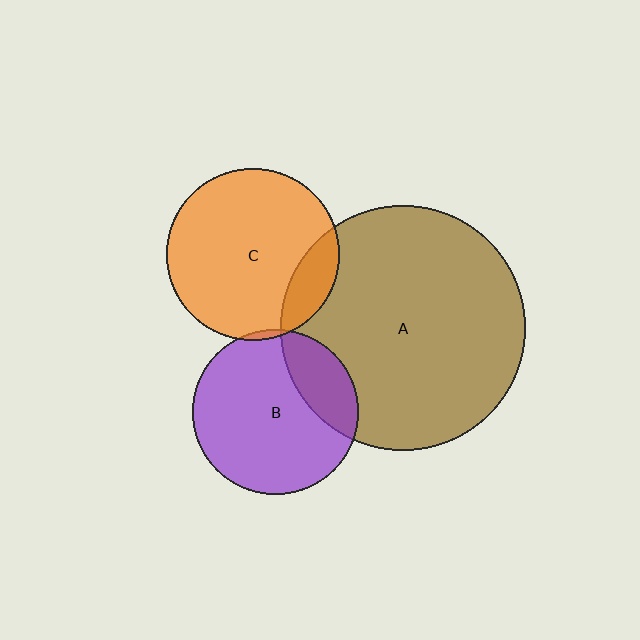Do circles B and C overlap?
Yes.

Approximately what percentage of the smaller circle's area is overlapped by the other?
Approximately 5%.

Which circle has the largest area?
Circle A (brown).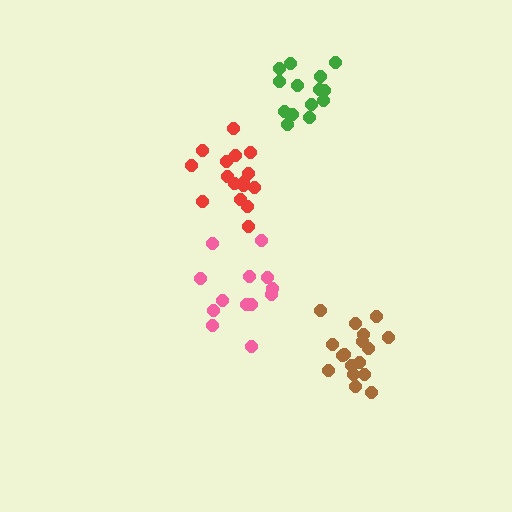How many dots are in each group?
Group 1: 13 dots, Group 2: 16 dots, Group 3: 14 dots, Group 4: 17 dots (60 total).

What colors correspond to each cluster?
The clusters are colored: pink, red, green, brown.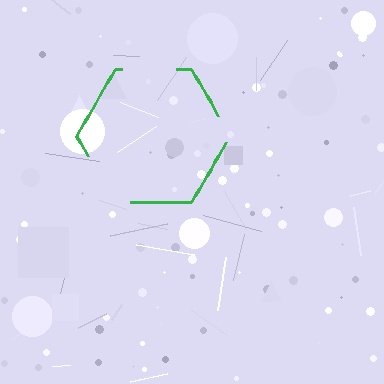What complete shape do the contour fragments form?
The contour fragments form a hexagon.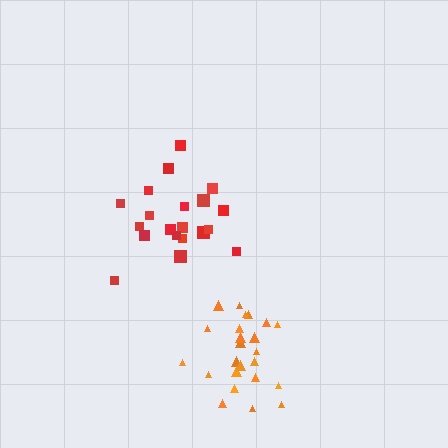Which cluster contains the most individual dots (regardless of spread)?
Orange (24).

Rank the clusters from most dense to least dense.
orange, red.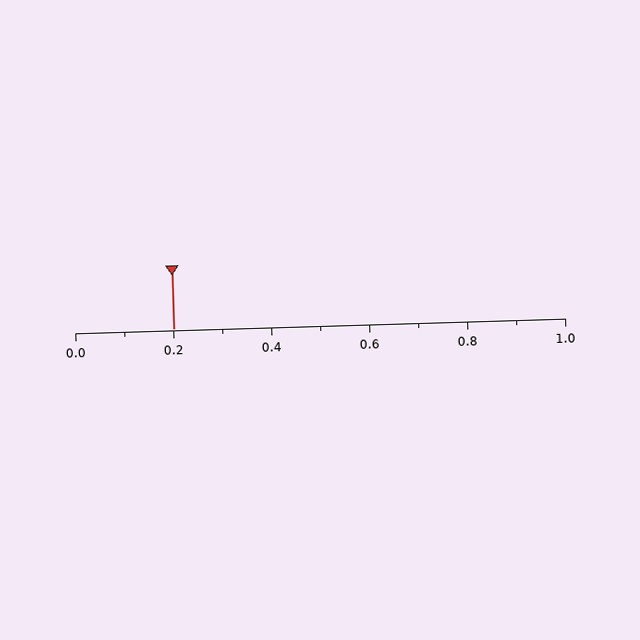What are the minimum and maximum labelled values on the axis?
The axis runs from 0.0 to 1.0.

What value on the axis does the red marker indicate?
The marker indicates approximately 0.2.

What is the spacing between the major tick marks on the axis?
The major ticks are spaced 0.2 apart.